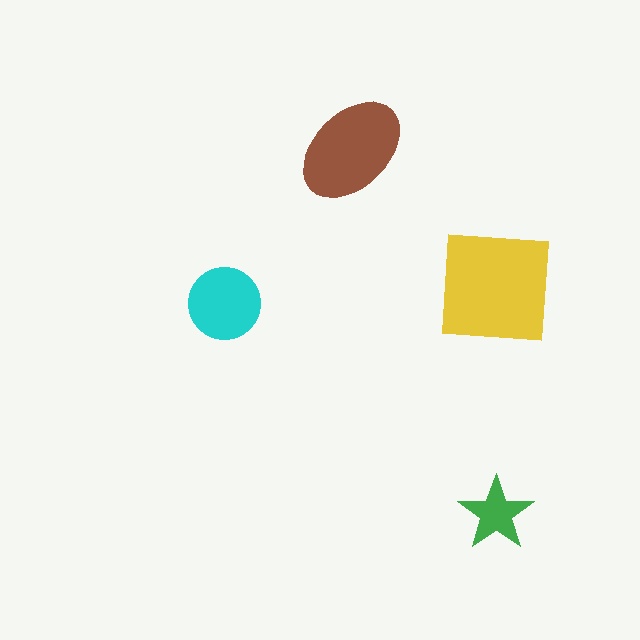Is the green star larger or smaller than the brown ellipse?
Smaller.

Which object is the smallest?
The green star.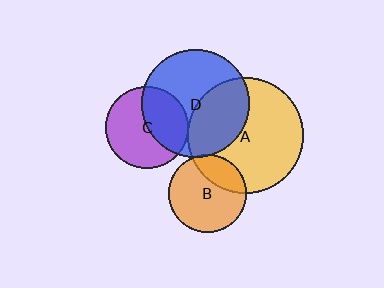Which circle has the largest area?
Circle A (yellow).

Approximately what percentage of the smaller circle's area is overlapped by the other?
Approximately 40%.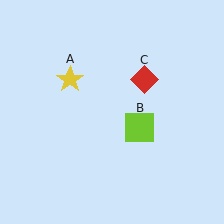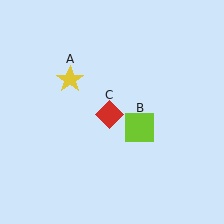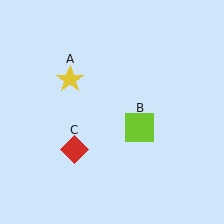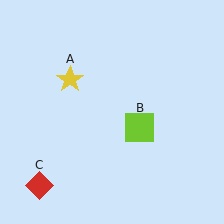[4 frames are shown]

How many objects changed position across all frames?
1 object changed position: red diamond (object C).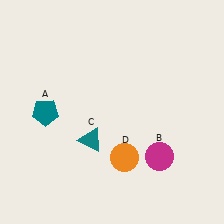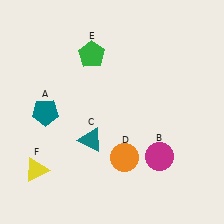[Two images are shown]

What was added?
A green pentagon (E), a yellow triangle (F) were added in Image 2.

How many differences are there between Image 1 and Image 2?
There are 2 differences between the two images.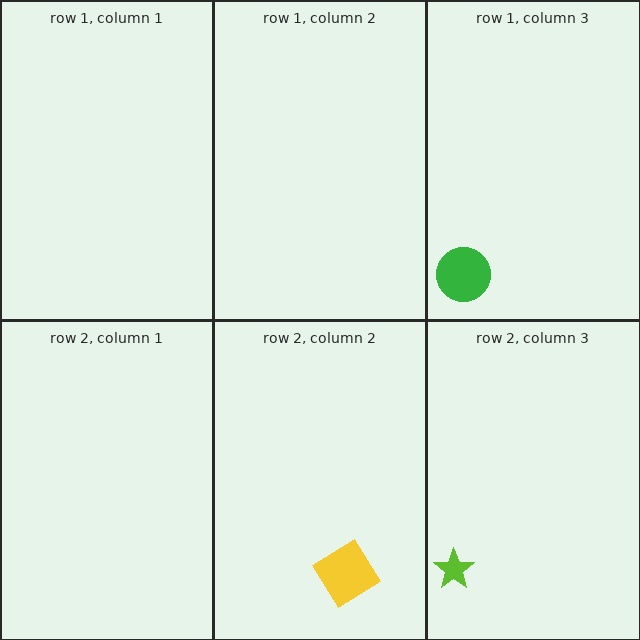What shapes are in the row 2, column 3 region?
The lime star.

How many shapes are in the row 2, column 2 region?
1.